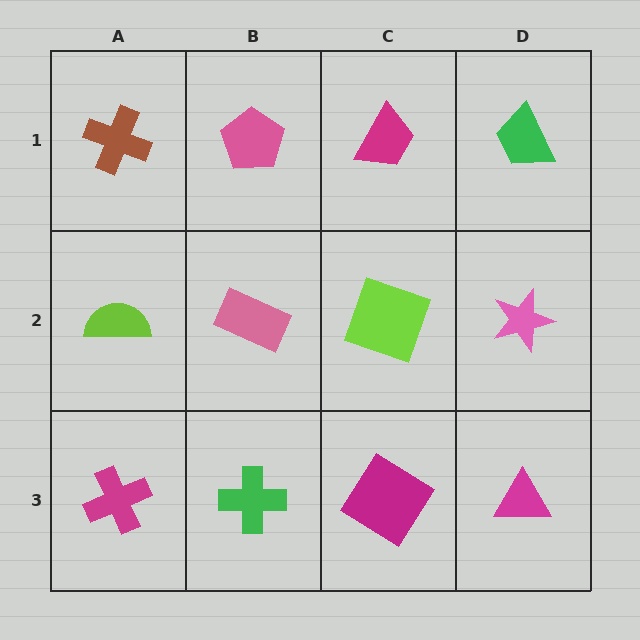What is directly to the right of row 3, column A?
A green cross.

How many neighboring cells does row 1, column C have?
3.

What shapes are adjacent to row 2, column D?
A green trapezoid (row 1, column D), a magenta triangle (row 3, column D), a lime square (row 2, column C).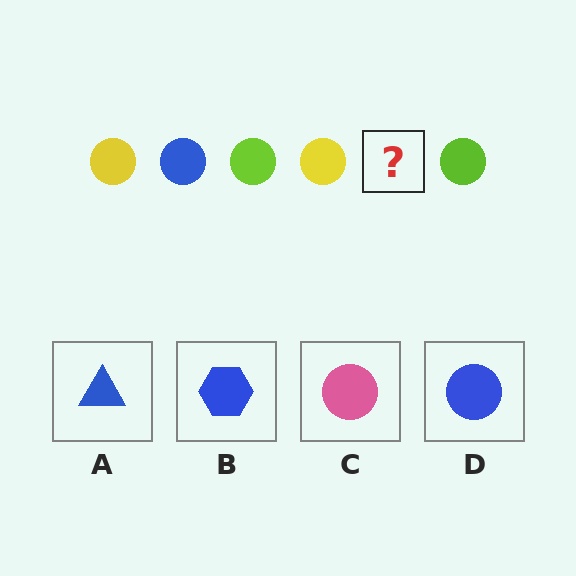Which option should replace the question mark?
Option D.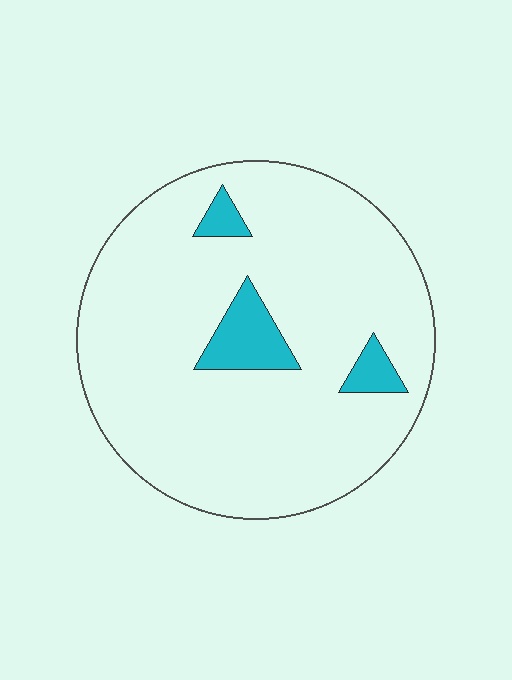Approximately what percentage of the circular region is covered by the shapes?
Approximately 10%.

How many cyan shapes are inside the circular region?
3.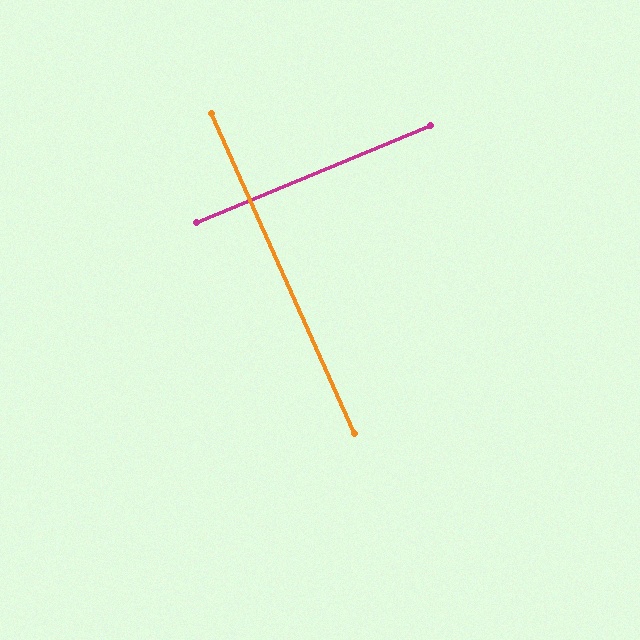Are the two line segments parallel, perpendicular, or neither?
Perpendicular — they meet at approximately 88°.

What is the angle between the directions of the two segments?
Approximately 88 degrees.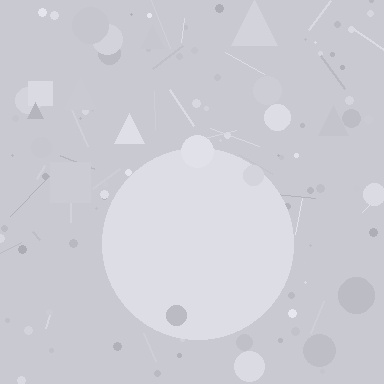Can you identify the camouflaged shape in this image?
The camouflaged shape is a circle.